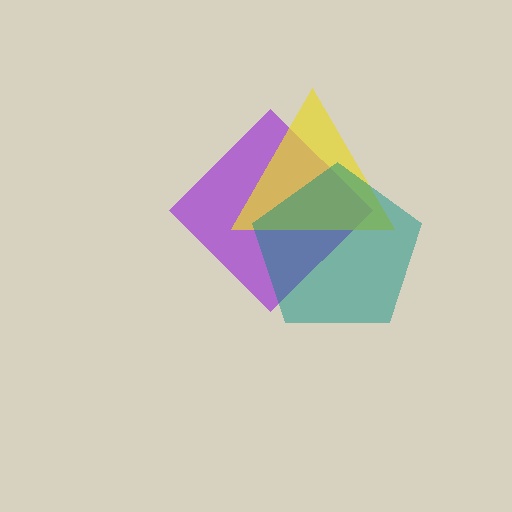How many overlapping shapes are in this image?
There are 3 overlapping shapes in the image.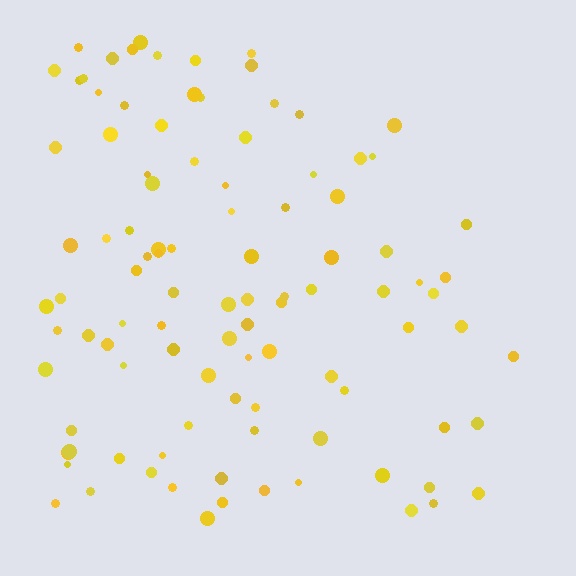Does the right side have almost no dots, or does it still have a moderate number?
Still a moderate number, just noticeably fewer than the left.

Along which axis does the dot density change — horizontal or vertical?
Horizontal.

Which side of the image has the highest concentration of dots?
The left.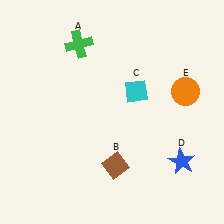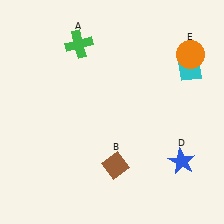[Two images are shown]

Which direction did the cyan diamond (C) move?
The cyan diamond (C) moved right.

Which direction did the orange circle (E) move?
The orange circle (E) moved up.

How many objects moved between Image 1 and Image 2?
2 objects moved between the two images.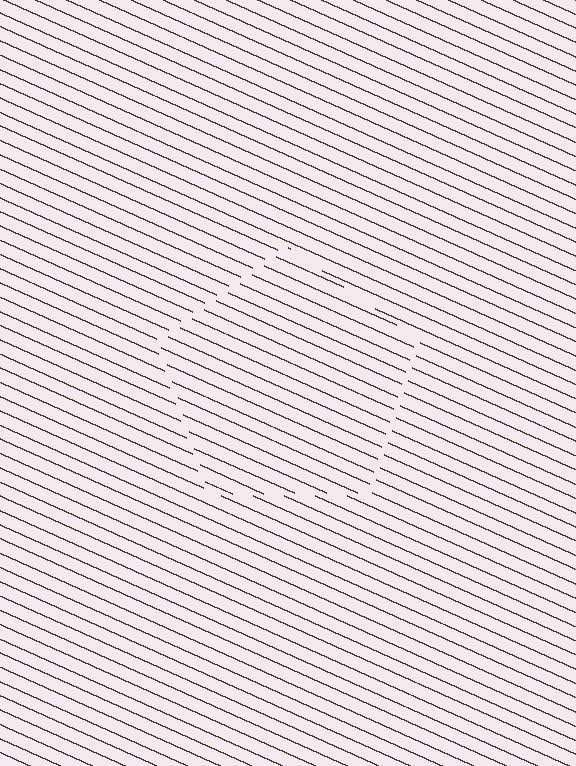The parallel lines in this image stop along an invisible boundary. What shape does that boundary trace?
An illusory pentagon. The interior of the shape contains the same grating, shifted by half a period — the contour is defined by the phase discontinuity where line-ends from the inner and outer gratings abut.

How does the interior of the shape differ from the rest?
The interior of the shape contains the same grating, shifted by half a period — the contour is defined by the phase discontinuity where line-ends from the inner and outer gratings abut.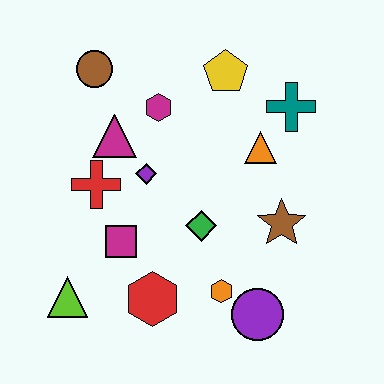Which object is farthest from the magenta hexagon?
The purple circle is farthest from the magenta hexagon.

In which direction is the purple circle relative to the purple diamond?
The purple circle is below the purple diamond.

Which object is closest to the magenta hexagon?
The magenta triangle is closest to the magenta hexagon.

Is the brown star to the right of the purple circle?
Yes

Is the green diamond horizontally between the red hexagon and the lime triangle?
No